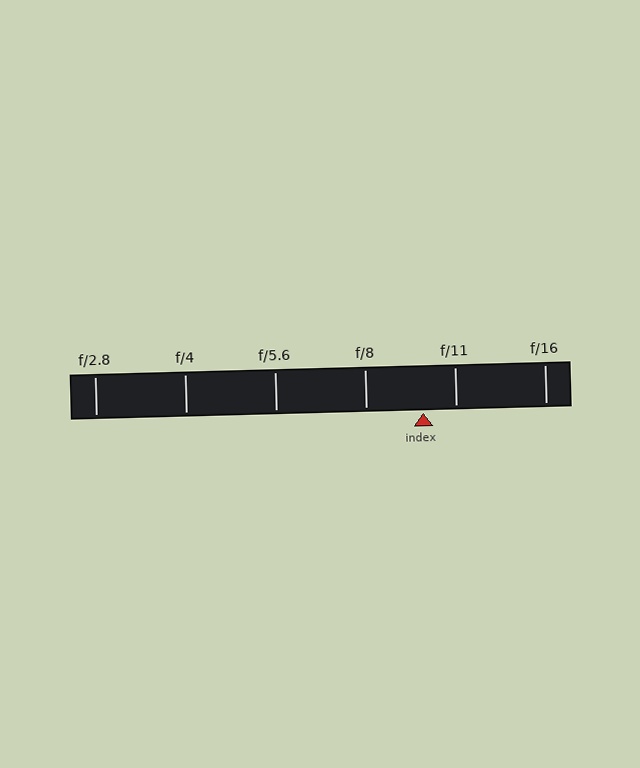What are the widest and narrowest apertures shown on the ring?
The widest aperture shown is f/2.8 and the narrowest is f/16.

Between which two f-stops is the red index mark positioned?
The index mark is between f/8 and f/11.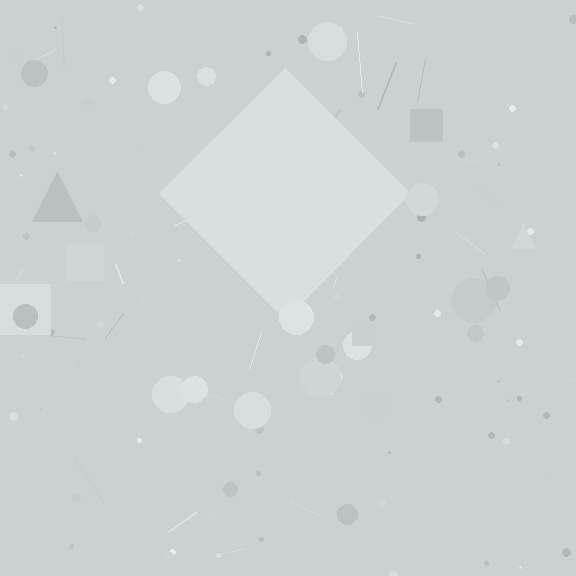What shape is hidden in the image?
A diamond is hidden in the image.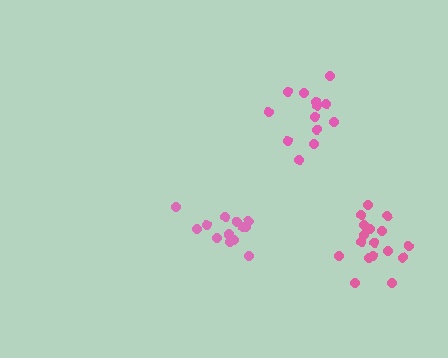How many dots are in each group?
Group 1: 17 dots, Group 2: 13 dots, Group 3: 13 dots (43 total).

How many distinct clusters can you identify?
There are 3 distinct clusters.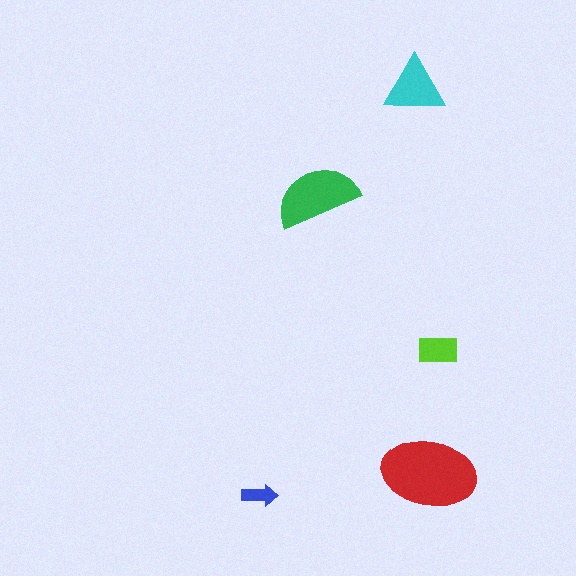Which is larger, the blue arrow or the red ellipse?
The red ellipse.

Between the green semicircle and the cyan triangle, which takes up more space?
The green semicircle.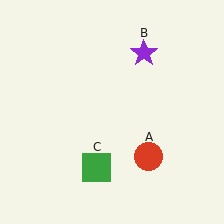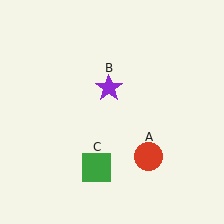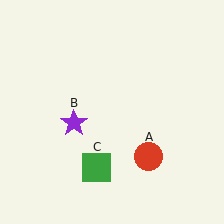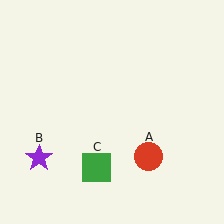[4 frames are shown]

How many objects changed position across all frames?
1 object changed position: purple star (object B).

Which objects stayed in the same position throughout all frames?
Red circle (object A) and green square (object C) remained stationary.